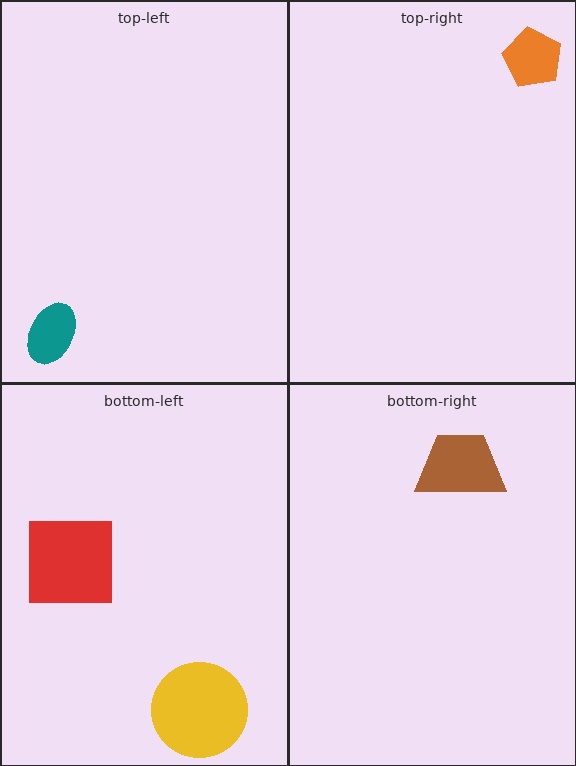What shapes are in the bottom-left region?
The yellow circle, the red square.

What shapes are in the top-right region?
The orange pentagon.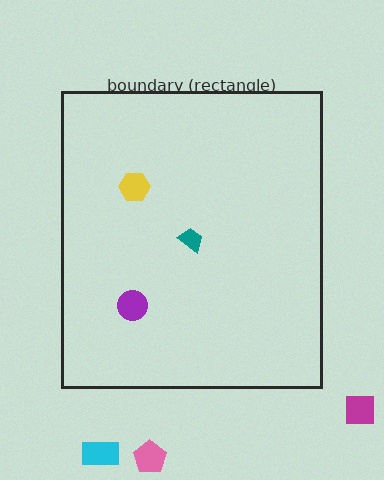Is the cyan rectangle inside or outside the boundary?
Outside.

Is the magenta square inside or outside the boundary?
Outside.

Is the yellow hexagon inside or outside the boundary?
Inside.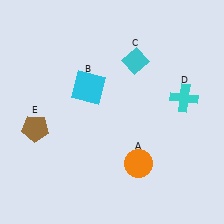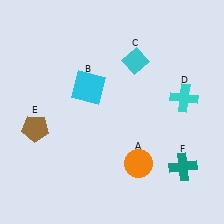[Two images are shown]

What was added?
A teal cross (F) was added in Image 2.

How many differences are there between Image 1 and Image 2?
There is 1 difference between the two images.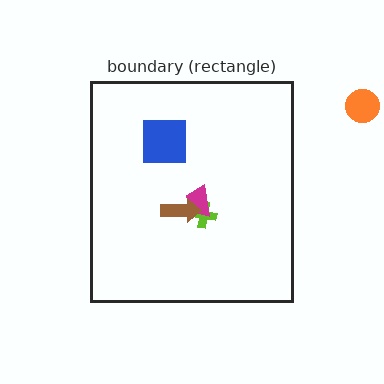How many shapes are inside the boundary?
4 inside, 1 outside.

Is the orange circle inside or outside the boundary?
Outside.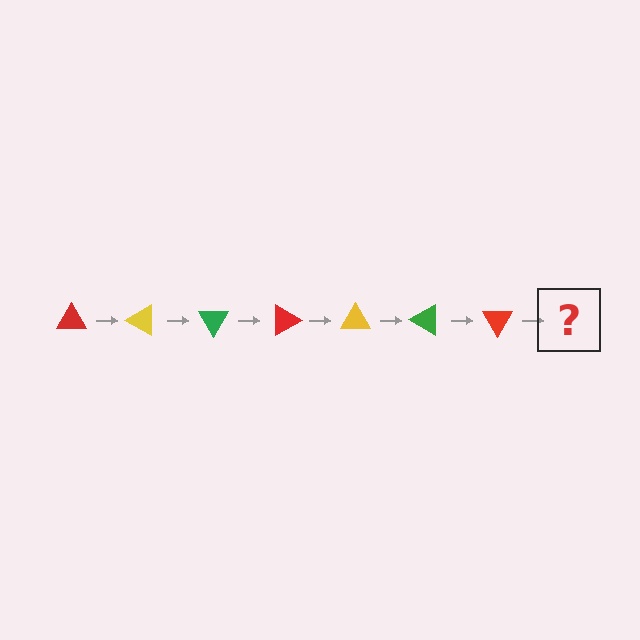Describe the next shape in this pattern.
It should be a yellow triangle, rotated 210 degrees from the start.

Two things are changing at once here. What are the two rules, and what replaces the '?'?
The two rules are that it rotates 30 degrees each step and the color cycles through red, yellow, and green. The '?' should be a yellow triangle, rotated 210 degrees from the start.